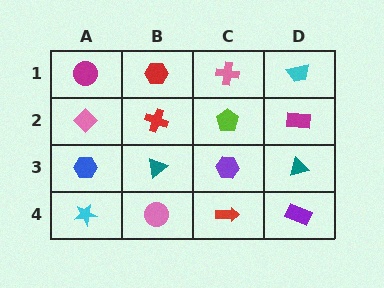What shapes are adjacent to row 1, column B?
A red cross (row 2, column B), a magenta circle (row 1, column A), a pink cross (row 1, column C).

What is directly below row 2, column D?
A teal triangle.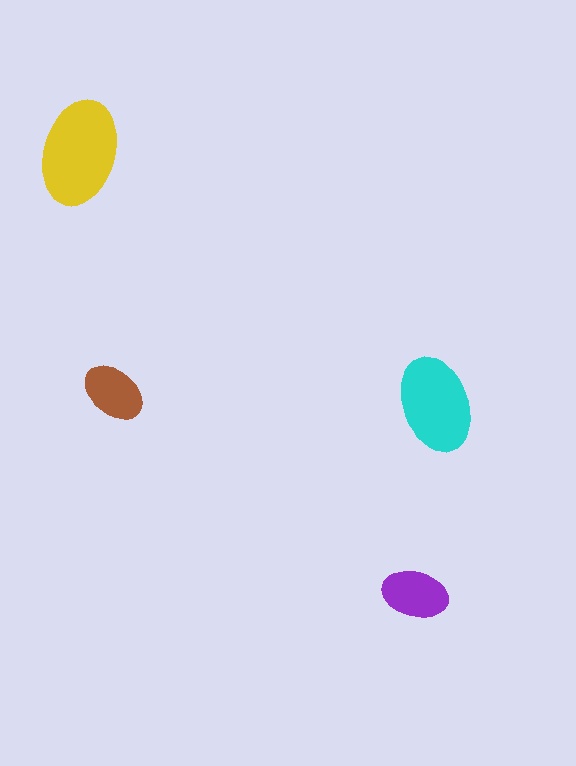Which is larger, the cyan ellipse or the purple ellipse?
The cyan one.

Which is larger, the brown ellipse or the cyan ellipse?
The cyan one.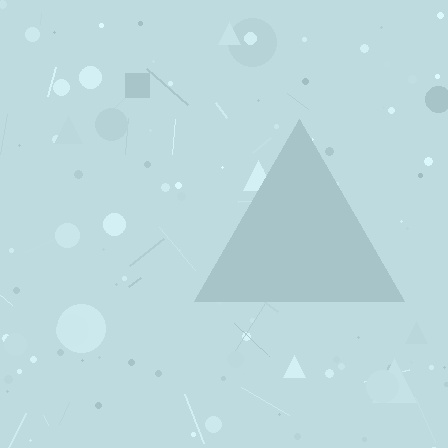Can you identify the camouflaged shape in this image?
The camouflaged shape is a triangle.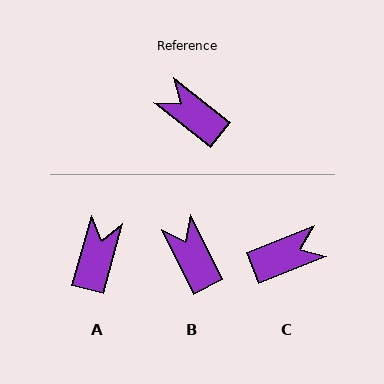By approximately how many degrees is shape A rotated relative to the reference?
Approximately 67 degrees clockwise.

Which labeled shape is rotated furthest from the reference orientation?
C, about 120 degrees away.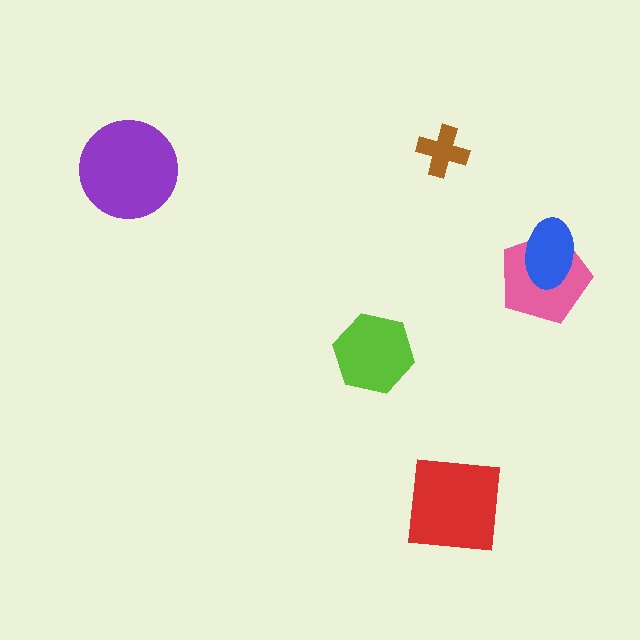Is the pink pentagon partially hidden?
Yes, it is partially covered by another shape.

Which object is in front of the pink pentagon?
The blue ellipse is in front of the pink pentagon.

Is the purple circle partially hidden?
No, no other shape covers it.